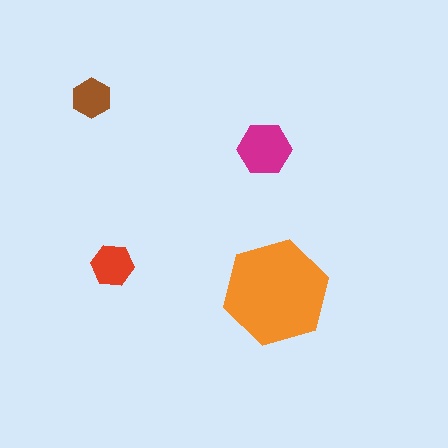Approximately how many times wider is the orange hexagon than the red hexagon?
About 2.5 times wider.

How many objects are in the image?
There are 4 objects in the image.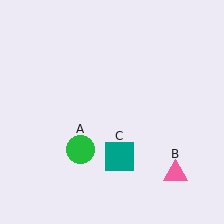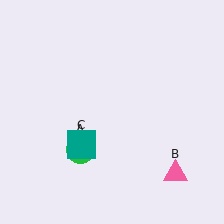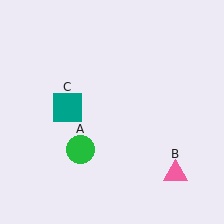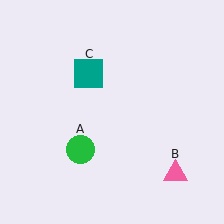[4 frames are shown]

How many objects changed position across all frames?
1 object changed position: teal square (object C).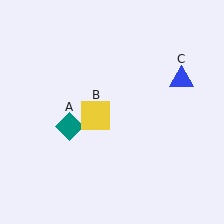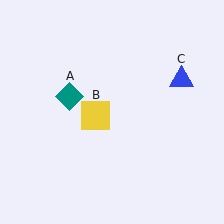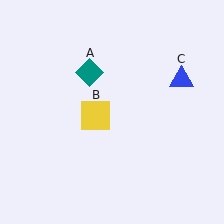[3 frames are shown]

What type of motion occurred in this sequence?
The teal diamond (object A) rotated clockwise around the center of the scene.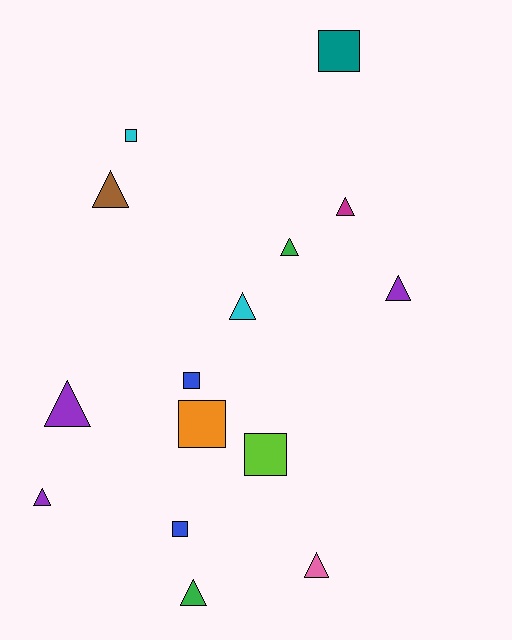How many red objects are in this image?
There are no red objects.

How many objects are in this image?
There are 15 objects.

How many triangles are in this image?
There are 9 triangles.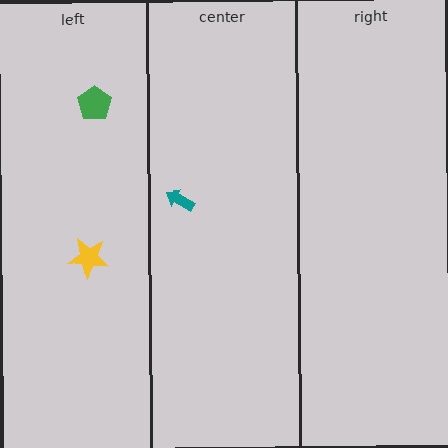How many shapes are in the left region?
2.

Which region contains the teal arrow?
The center region.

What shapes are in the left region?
The green pentagon, the yellow star.